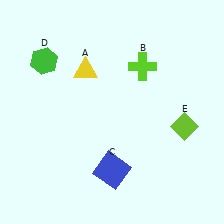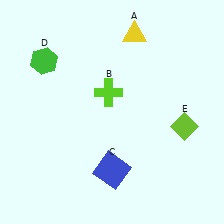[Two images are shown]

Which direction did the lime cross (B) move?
The lime cross (B) moved left.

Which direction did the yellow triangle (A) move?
The yellow triangle (A) moved right.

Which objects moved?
The objects that moved are: the yellow triangle (A), the lime cross (B).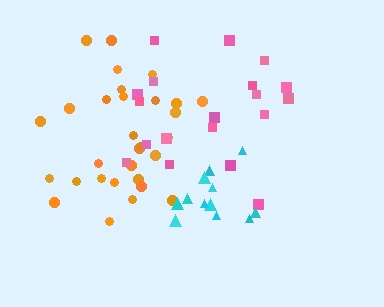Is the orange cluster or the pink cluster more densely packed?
Orange.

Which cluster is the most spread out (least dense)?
Pink.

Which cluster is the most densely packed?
Cyan.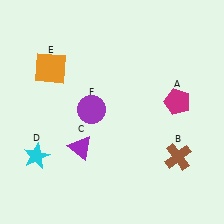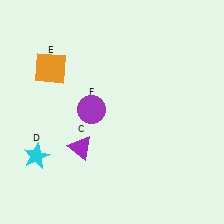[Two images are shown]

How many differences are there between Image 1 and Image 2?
There are 2 differences between the two images.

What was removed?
The brown cross (B), the magenta pentagon (A) were removed in Image 2.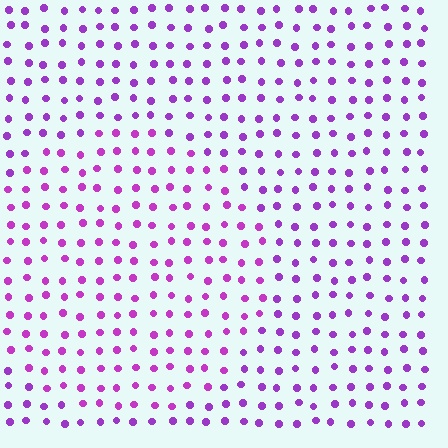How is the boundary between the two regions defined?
The boundary is defined purely by a slight shift in hue (about 18 degrees). Spacing, size, and orientation are identical on both sides.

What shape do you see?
I see a circle.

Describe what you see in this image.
The image is filled with small purple elements in a uniform arrangement. A circle-shaped region is visible where the elements are tinted to a slightly different hue, forming a subtle color boundary.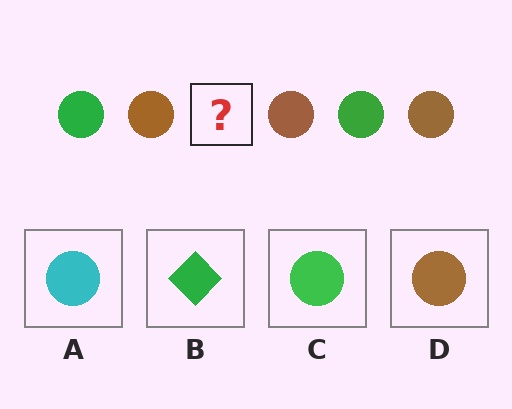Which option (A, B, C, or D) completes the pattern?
C.